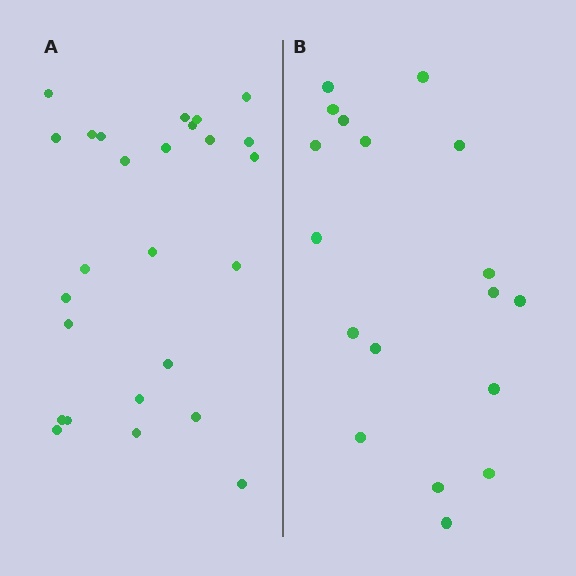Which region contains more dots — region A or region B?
Region A (the left region) has more dots.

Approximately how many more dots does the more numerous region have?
Region A has roughly 8 or so more dots than region B.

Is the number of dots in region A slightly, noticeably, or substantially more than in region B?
Region A has noticeably more, but not dramatically so. The ratio is roughly 1.4 to 1.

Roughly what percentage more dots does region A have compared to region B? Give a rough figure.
About 45% more.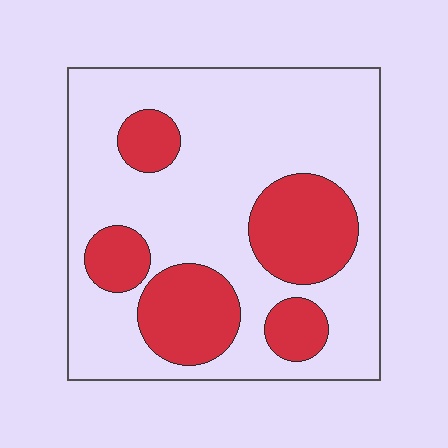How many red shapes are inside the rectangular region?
5.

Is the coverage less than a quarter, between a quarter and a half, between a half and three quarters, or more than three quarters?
Between a quarter and a half.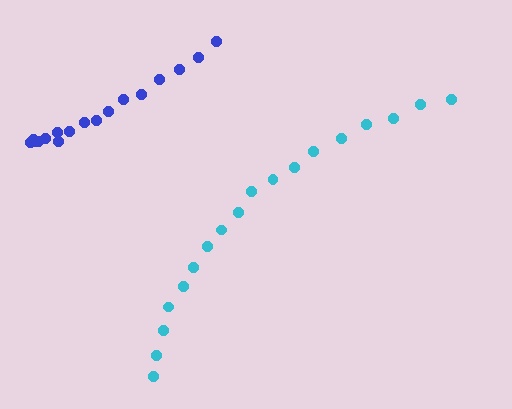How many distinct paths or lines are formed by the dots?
There are 2 distinct paths.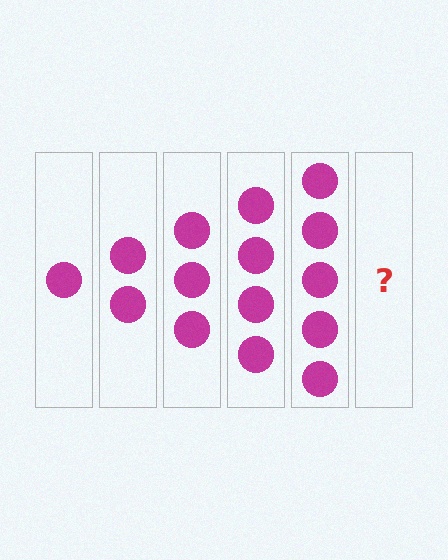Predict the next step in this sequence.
The next step is 6 circles.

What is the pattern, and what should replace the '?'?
The pattern is that each step adds one more circle. The '?' should be 6 circles.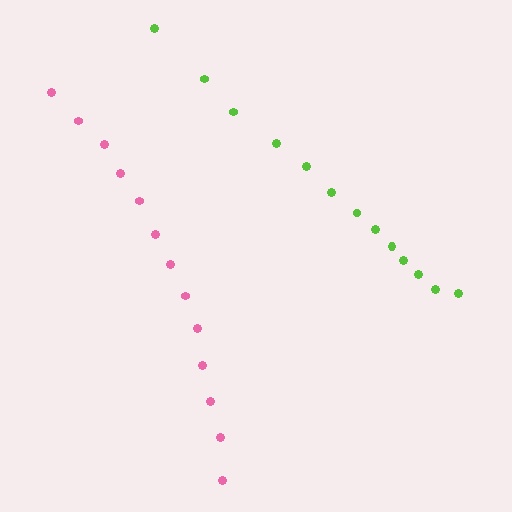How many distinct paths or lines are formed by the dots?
There are 2 distinct paths.